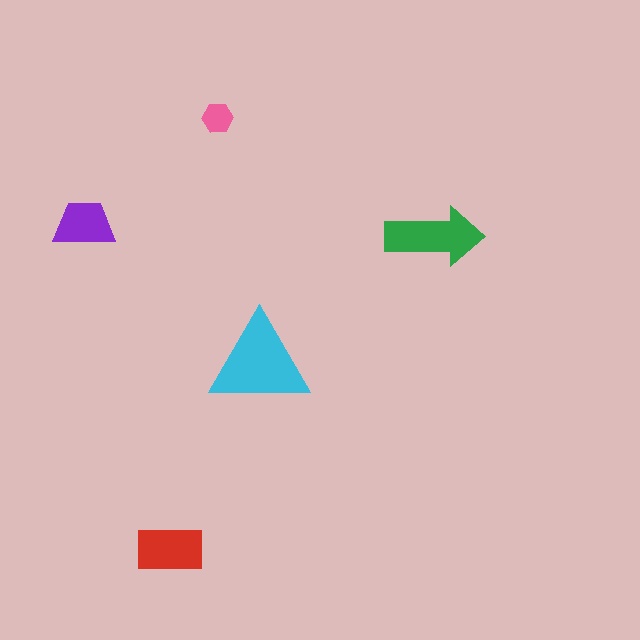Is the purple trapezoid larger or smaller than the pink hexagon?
Larger.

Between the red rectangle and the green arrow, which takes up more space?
The green arrow.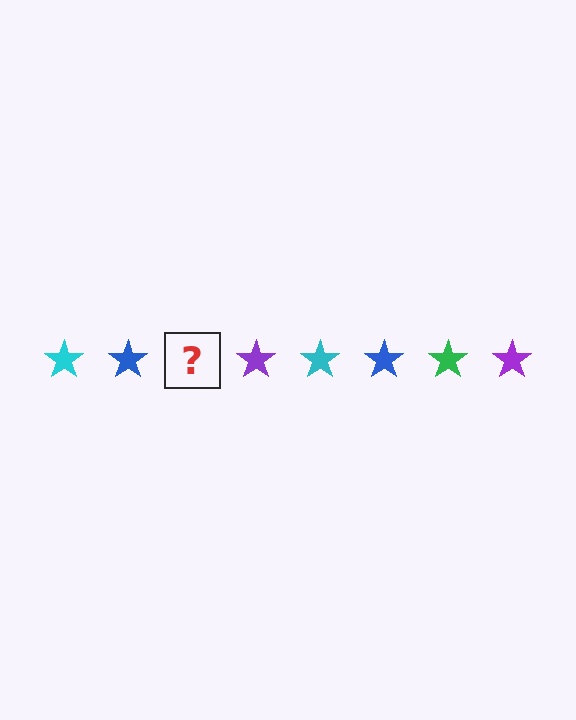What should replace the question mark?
The question mark should be replaced with a green star.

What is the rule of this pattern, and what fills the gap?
The rule is that the pattern cycles through cyan, blue, green, purple stars. The gap should be filled with a green star.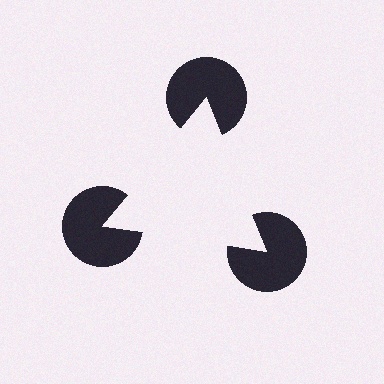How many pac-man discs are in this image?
There are 3 — one at each vertex of the illusory triangle.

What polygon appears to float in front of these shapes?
An illusory triangle — its edges are inferred from the aligned wedge cuts in the pac-man discs, not physically drawn.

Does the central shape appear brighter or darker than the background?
It typically appears slightly brighter than the background, even though no actual brightness change is drawn.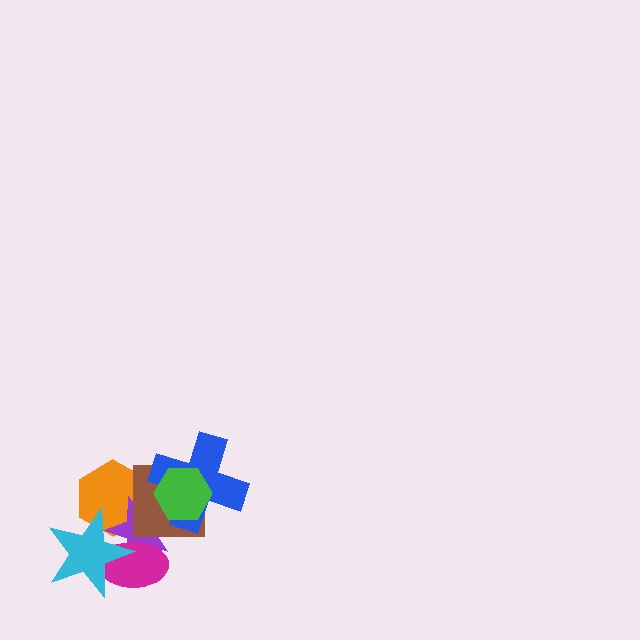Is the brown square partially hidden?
Yes, it is partially covered by another shape.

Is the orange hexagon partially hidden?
Yes, it is partially covered by another shape.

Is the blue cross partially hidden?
Yes, it is partially covered by another shape.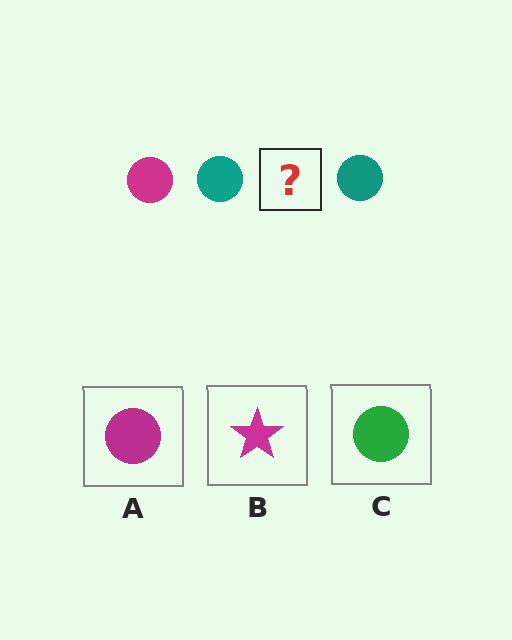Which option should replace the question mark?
Option A.